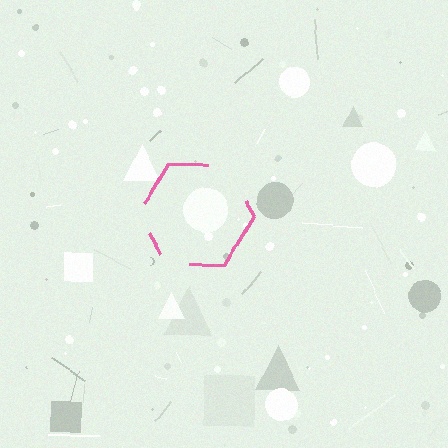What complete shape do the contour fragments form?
The contour fragments form a hexagon.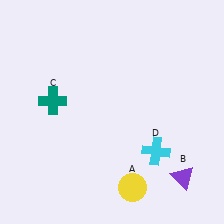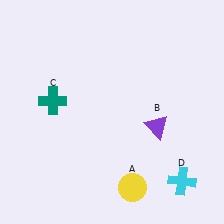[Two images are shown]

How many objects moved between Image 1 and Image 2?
2 objects moved between the two images.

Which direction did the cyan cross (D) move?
The cyan cross (D) moved down.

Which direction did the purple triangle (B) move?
The purple triangle (B) moved up.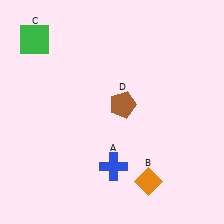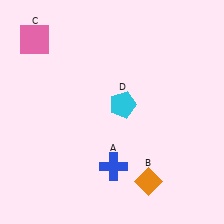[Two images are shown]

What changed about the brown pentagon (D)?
In Image 1, D is brown. In Image 2, it changed to cyan.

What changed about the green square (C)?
In Image 1, C is green. In Image 2, it changed to pink.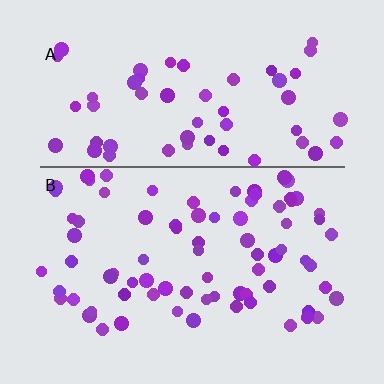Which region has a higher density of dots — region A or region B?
B (the bottom).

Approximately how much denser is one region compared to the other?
Approximately 1.3× — region B over region A.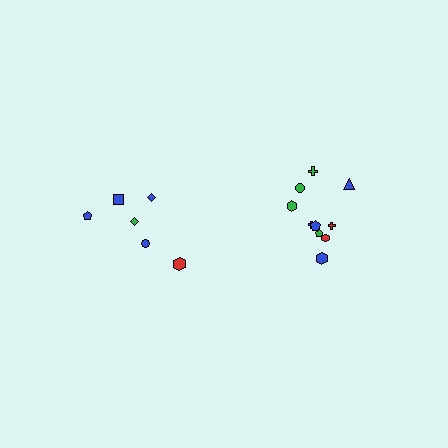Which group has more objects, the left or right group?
The right group.